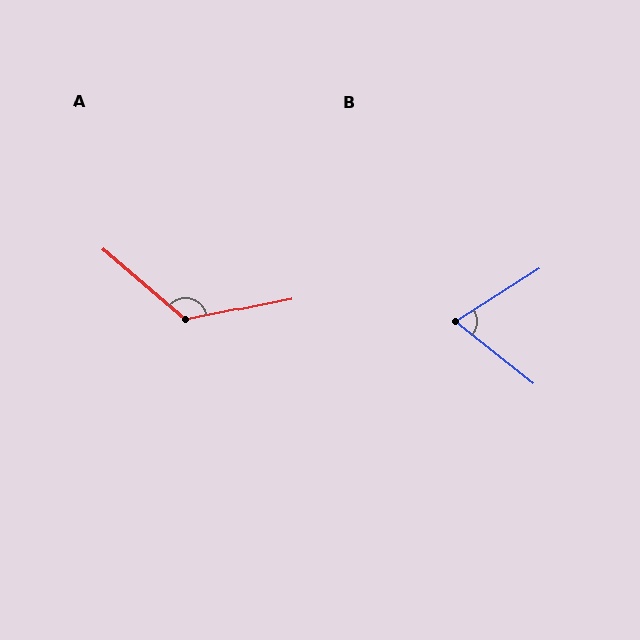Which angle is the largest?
A, at approximately 128 degrees.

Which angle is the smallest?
B, at approximately 71 degrees.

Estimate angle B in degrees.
Approximately 71 degrees.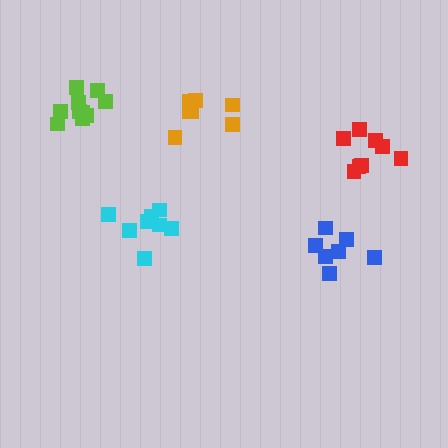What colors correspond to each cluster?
The clusters are colored: cyan, orange, blue, red, lime.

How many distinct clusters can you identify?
There are 5 distinct clusters.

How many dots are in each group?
Group 1: 8 dots, Group 2: 7 dots, Group 3: 7 dots, Group 4: 8 dots, Group 5: 11 dots (41 total).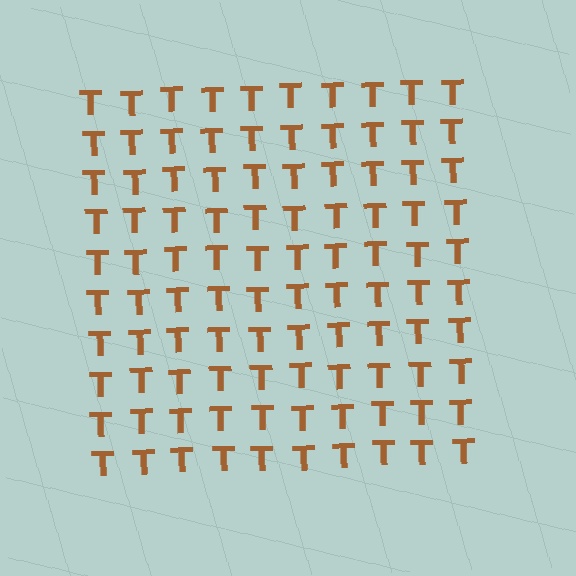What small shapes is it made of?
It is made of small letter T's.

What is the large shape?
The large shape is a square.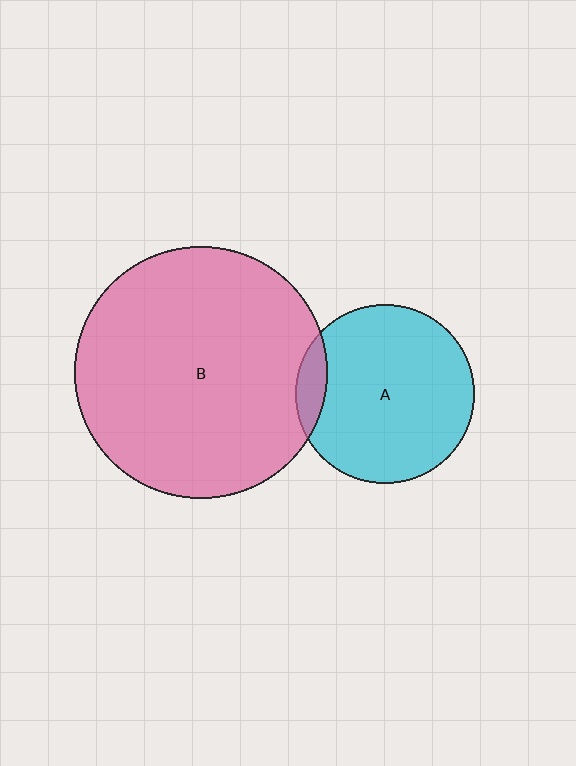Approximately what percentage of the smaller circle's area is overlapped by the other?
Approximately 10%.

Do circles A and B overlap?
Yes.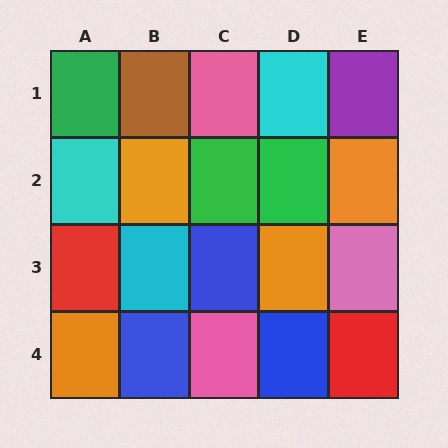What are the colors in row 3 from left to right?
Red, cyan, blue, orange, pink.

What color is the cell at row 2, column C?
Green.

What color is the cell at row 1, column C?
Pink.